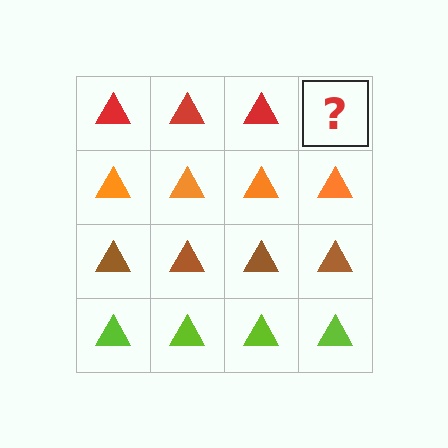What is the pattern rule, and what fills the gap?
The rule is that each row has a consistent color. The gap should be filled with a red triangle.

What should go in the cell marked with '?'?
The missing cell should contain a red triangle.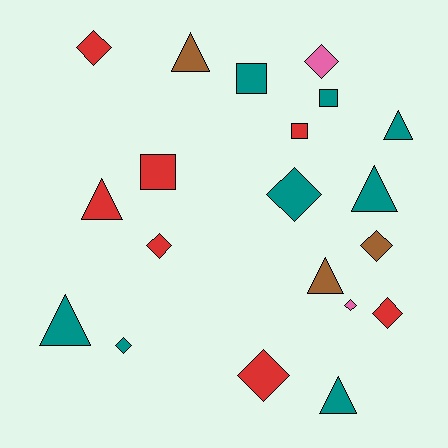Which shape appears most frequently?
Diamond, with 9 objects.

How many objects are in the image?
There are 20 objects.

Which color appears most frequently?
Teal, with 8 objects.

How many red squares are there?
There are 2 red squares.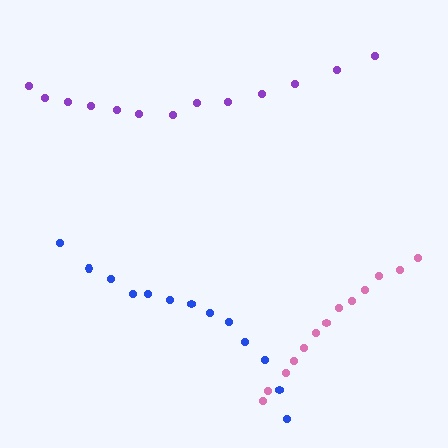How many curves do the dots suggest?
There are 3 distinct paths.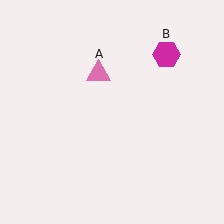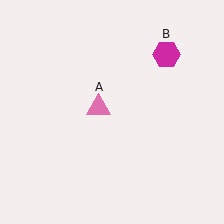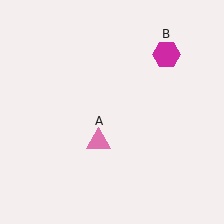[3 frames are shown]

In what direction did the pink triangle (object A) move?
The pink triangle (object A) moved down.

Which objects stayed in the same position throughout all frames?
Magenta hexagon (object B) remained stationary.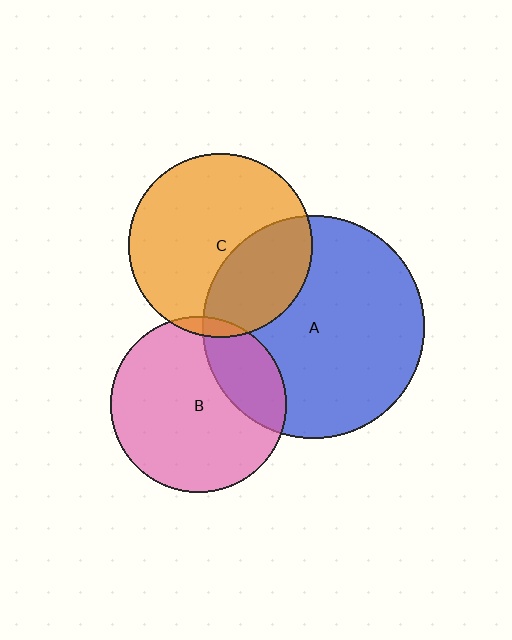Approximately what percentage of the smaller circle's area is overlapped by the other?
Approximately 5%.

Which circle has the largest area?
Circle A (blue).